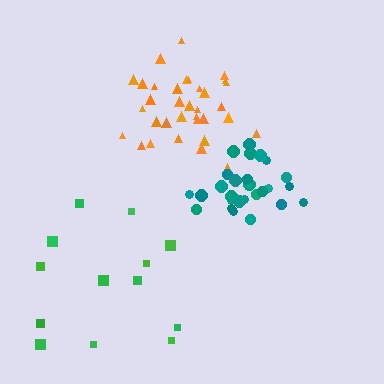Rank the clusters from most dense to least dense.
teal, orange, green.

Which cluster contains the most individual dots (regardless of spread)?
Orange (34).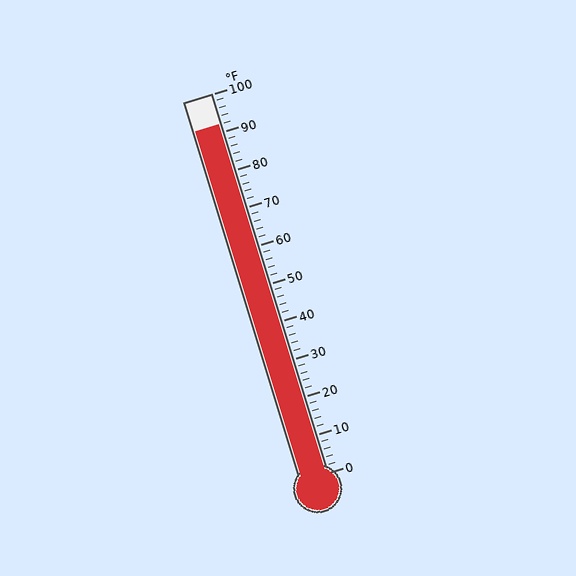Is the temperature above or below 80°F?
The temperature is above 80°F.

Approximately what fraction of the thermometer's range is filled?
The thermometer is filled to approximately 90% of its range.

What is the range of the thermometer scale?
The thermometer scale ranges from 0°F to 100°F.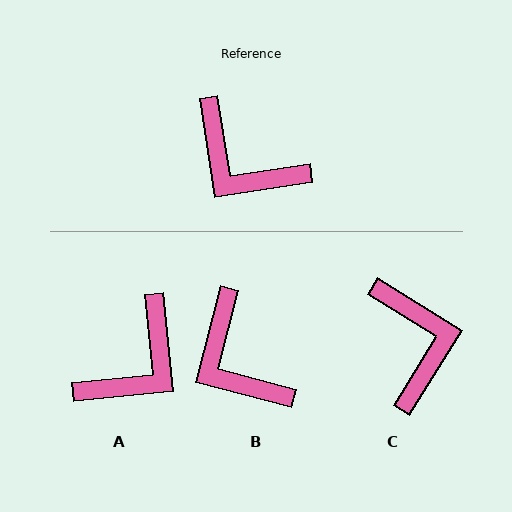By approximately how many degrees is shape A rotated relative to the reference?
Approximately 87 degrees counter-clockwise.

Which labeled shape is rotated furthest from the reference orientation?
C, about 139 degrees away.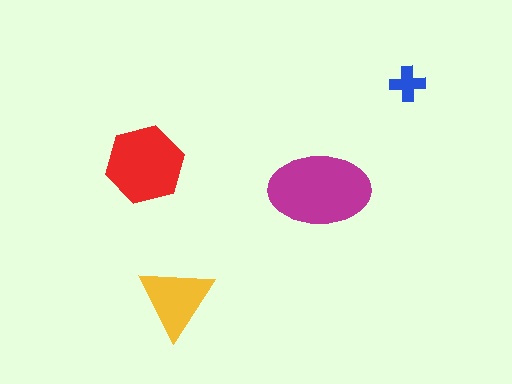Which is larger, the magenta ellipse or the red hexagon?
The magenta ellipse.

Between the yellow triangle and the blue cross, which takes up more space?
The yellow triangle.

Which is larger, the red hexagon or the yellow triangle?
The red hexagon.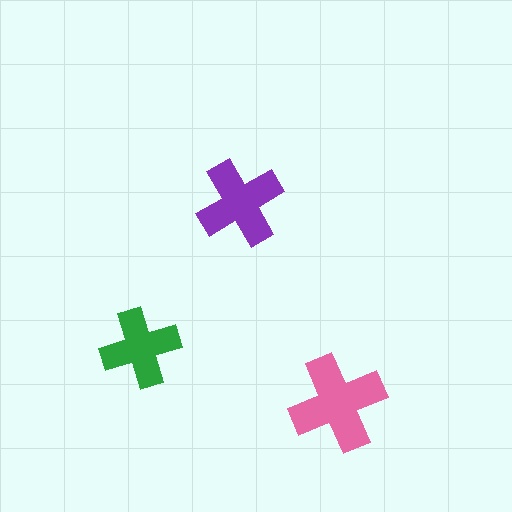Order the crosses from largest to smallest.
the pink one, the purple one, the green one.